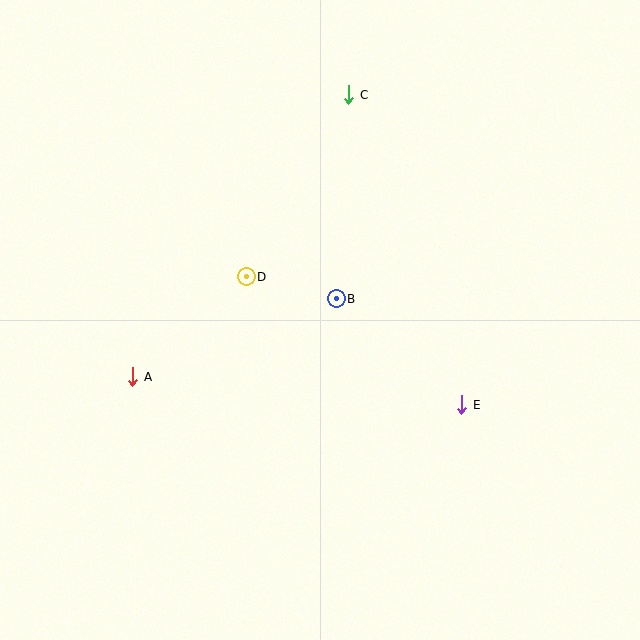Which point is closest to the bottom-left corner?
Point A is closest to the bottom-left corner.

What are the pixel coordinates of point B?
Point B is at (336, 299).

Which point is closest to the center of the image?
Point B at (336, 299) is closest to the center.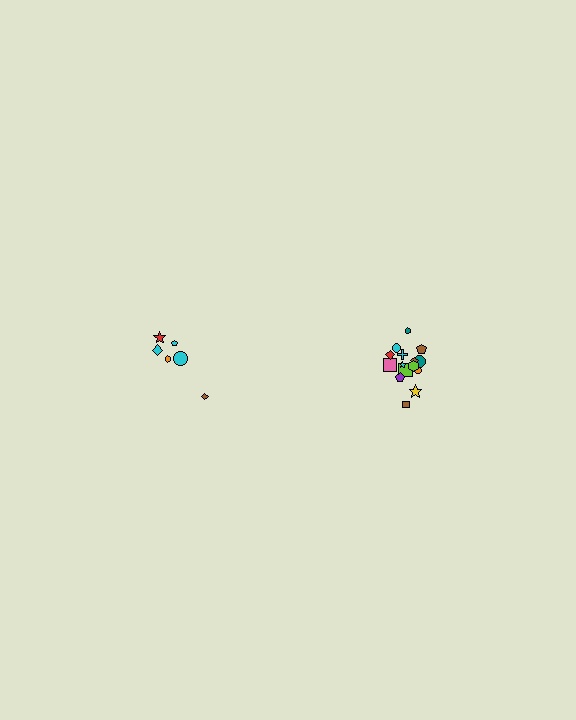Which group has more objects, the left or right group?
The right group.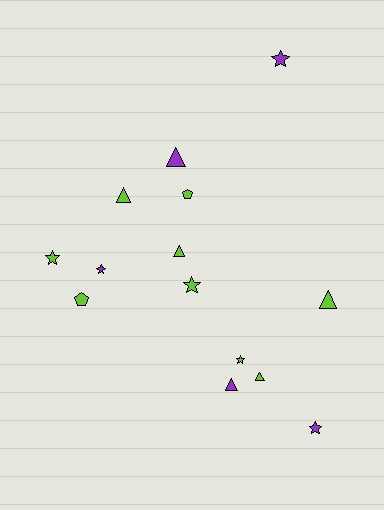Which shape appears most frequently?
Triangle, with 6 objects.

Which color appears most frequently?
Lime, with 9 objects.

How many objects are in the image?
There are 14 objects.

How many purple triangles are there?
There are 2 purple triangles.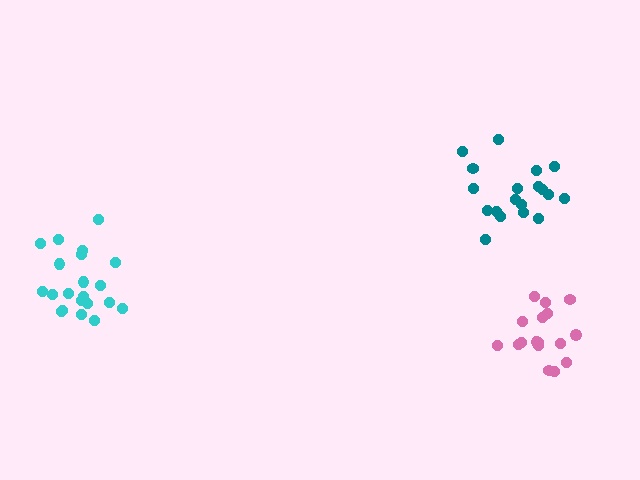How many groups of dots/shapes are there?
There are 3 groups.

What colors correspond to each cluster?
The clusters are colored: teal, pink, cyan.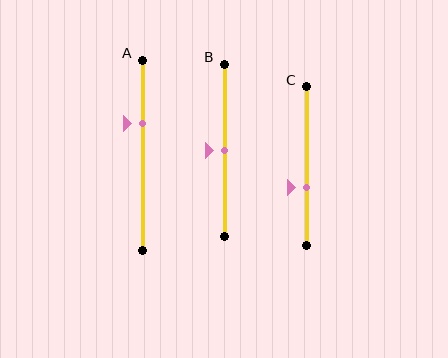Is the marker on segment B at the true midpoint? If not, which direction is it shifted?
Yes, the marker on segment B is at the true midpoint.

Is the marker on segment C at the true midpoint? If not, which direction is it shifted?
No, the marker on segment C is shifted downward by about 14% of the segment length.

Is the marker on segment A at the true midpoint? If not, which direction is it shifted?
No, the marker on segment A is shifted upward by about 17% of the segment length.